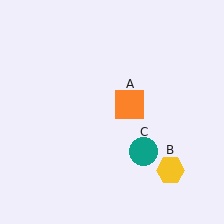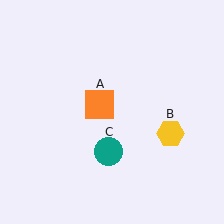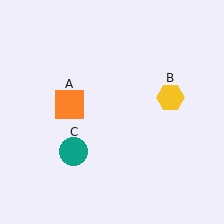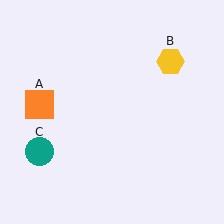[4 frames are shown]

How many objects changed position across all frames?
3 objects changed position: orange square (object A), yellow hexagon (object B), teal circle (object C).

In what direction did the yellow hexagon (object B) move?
The yellow hexagon (object B) moved up.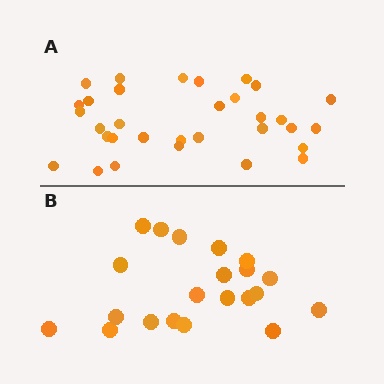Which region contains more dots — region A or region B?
Region A (the top region) has more dots.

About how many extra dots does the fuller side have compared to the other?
Region A has roughly 12 or so more dots than region B.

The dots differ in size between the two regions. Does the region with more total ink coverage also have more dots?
No. Region B has more total ink coverage because its dots are larger, but region A actually contains more individual dots. Total area can be misleading — the number of items is what matters here.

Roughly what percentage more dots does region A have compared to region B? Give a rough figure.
About 50% more.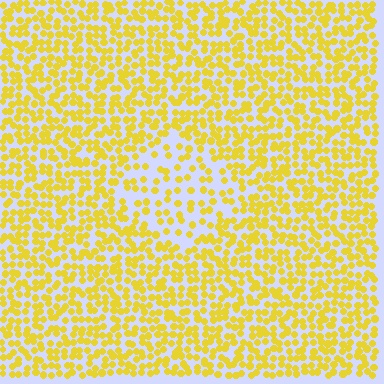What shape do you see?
I see a diamond.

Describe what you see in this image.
The image contains small yellow elements arranged at two different densities. A diamond-shaped region is visible where the elements are less densely packed than the surrounding area.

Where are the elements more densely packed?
The elements are more densely packed outside the diamond boundary.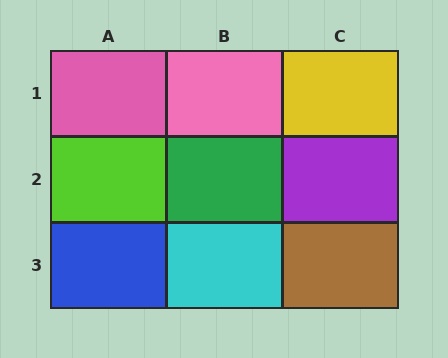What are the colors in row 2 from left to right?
Lime, green, purple.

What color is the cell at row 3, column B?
Cyan.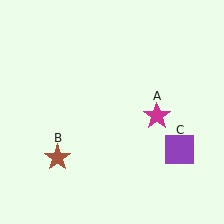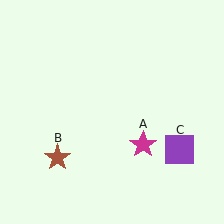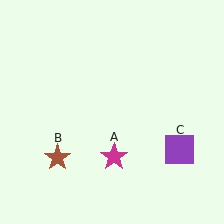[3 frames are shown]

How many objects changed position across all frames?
1 object changed position: magenta star (object A).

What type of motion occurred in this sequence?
The magenta star (object A) rotated clockwise around the center of the scene.